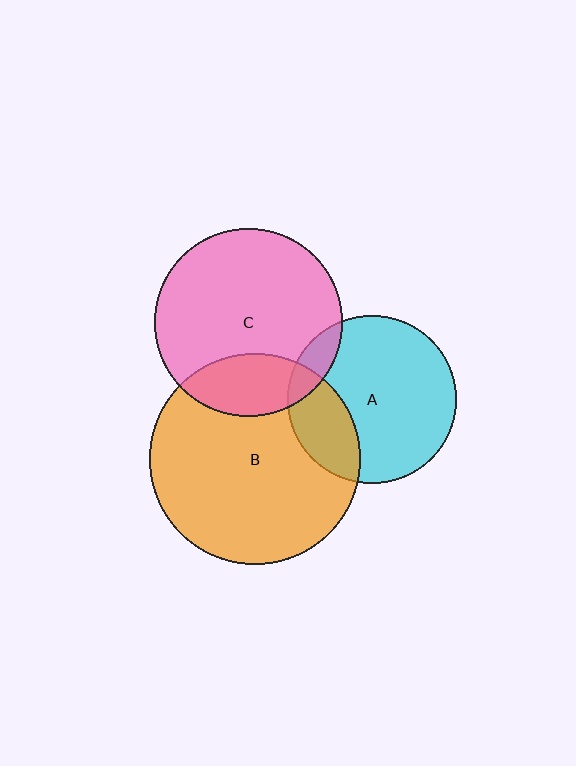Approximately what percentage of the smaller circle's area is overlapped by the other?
Approximately 25%.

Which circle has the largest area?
Circle B (orange).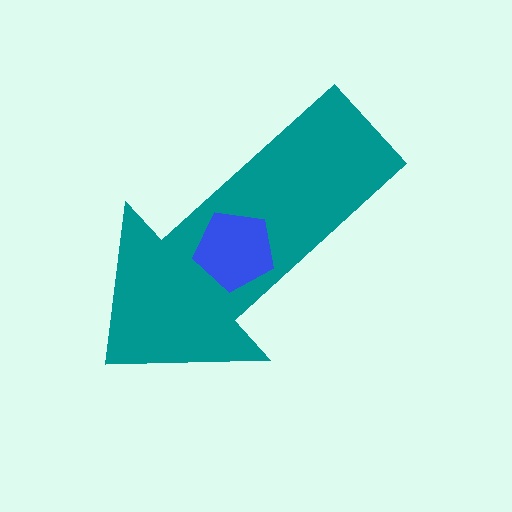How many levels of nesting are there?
2.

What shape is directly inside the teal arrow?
The blue pentagon.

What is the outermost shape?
The teal arrow.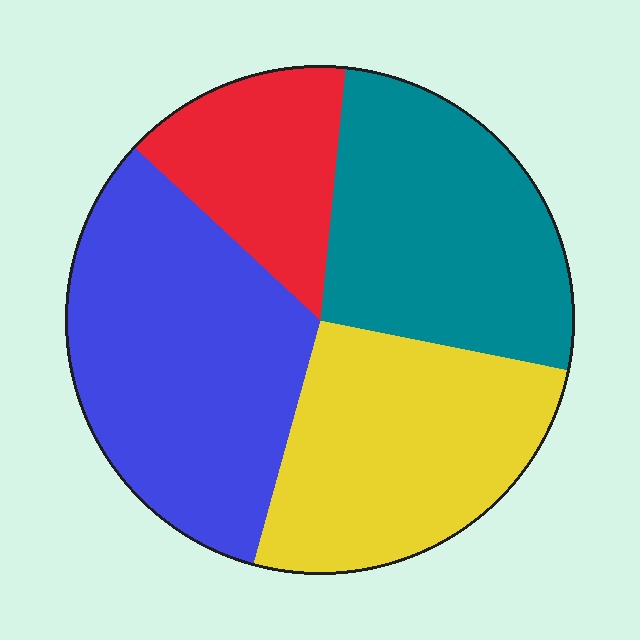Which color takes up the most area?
Blue, at roughly 35%.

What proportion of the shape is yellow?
Yellow covers 26% of the shape.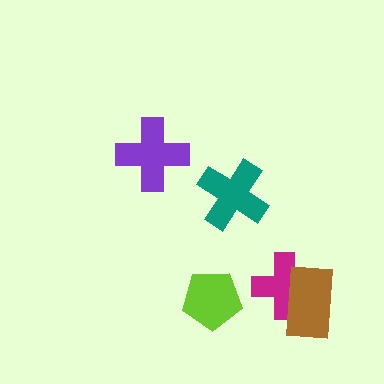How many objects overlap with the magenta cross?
1 object overlaps with the magenta cross.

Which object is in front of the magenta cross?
The brown rectangle is in front of the magenta cross.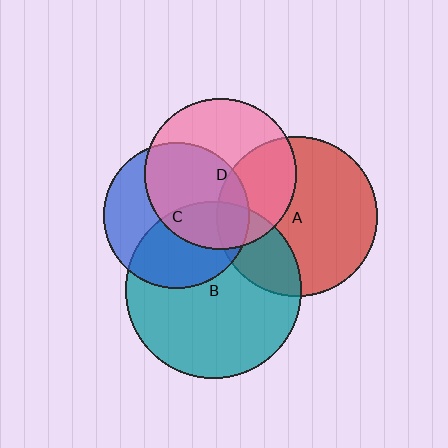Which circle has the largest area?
Circle B (teal).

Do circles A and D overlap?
Yes.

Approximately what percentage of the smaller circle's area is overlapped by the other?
Approximately 35%.